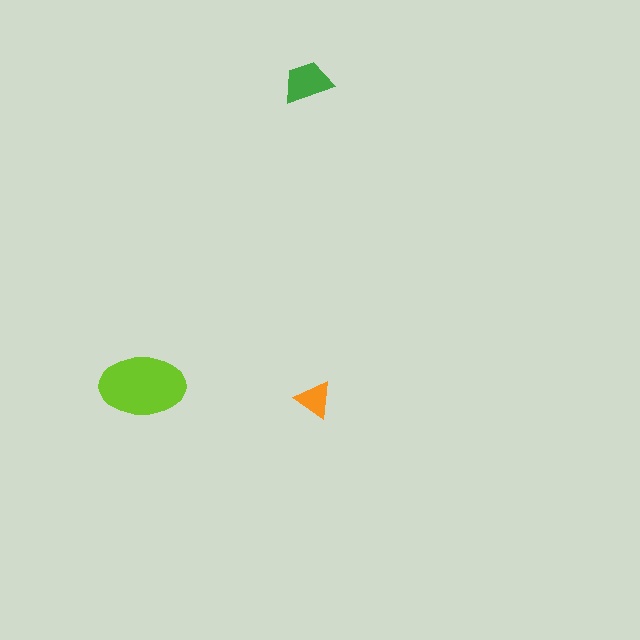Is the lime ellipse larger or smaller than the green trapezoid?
Larger.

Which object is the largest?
The lime ellipse.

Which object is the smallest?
The orange triangle.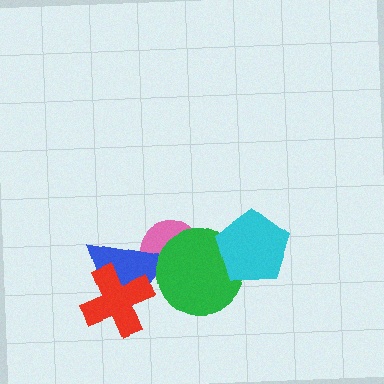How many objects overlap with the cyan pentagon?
1 object overlaps with the cyan pentagon.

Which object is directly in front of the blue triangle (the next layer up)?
The green circle is directly in front of the blue triangle.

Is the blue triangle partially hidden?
Yes, it is partially covered by another shape.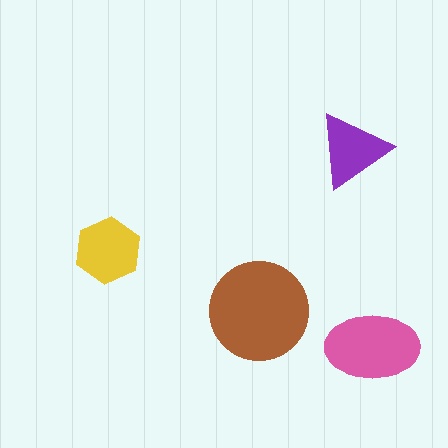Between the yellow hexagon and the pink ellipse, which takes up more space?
The pink ellipse.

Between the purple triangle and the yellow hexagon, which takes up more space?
The yellow hexagon.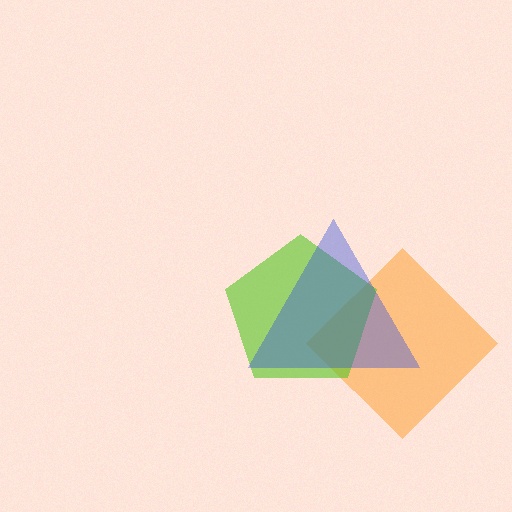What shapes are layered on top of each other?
The layered shapes are: an orange diamond, a lime pentagon, a blue triangle.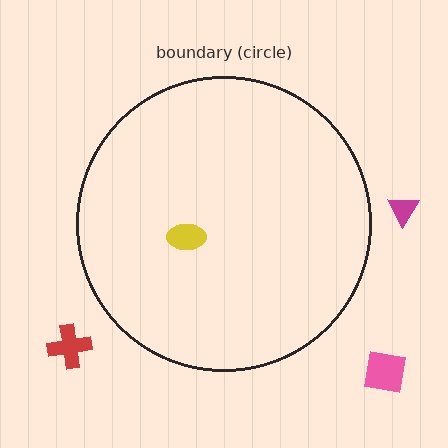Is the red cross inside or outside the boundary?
Outside.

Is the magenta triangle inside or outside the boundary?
Outside.